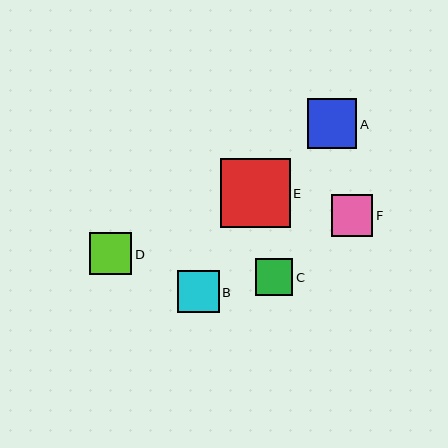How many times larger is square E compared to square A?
Square E is approximately 1.4 times the size of square A.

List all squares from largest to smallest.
From largest to smallest: E, A, B, D, F, C.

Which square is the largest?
Square E is the largest with a size of approximately 70 pixels.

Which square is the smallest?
Square C is the smallest with a size of approximately 37 pixels.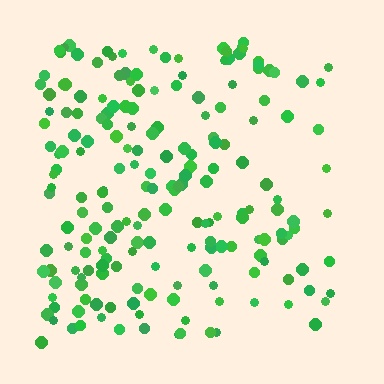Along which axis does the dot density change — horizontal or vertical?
Horizontal.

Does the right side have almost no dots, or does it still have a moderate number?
Still a moderate number, just noticeably fewer than the left.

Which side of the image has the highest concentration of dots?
The left.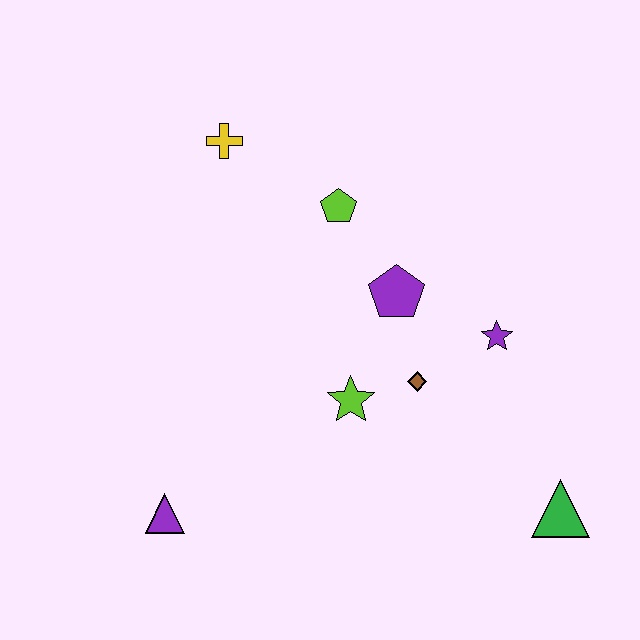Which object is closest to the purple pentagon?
The brown diamond is closest to the purple pentagon.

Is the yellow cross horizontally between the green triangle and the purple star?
No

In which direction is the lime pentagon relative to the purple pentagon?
The lime pentagon is above the purple pentagon.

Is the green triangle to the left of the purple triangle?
No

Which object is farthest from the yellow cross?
The green triangle is farthest from the yellow cross.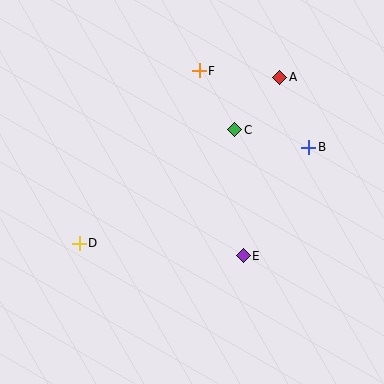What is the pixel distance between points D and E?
The distance between D and E is 165 pixels.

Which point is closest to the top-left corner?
Point F is closest to the top-left corner.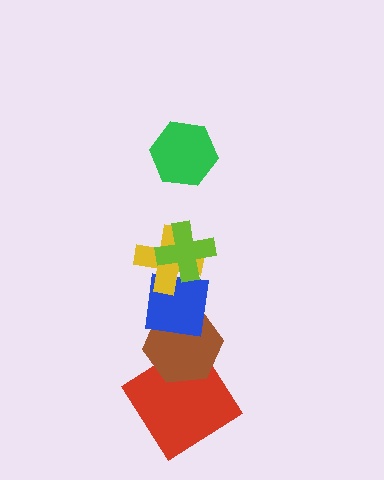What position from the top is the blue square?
The blue square is 4th from the top.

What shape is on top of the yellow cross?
The lime cross is on top of the yellow cross.